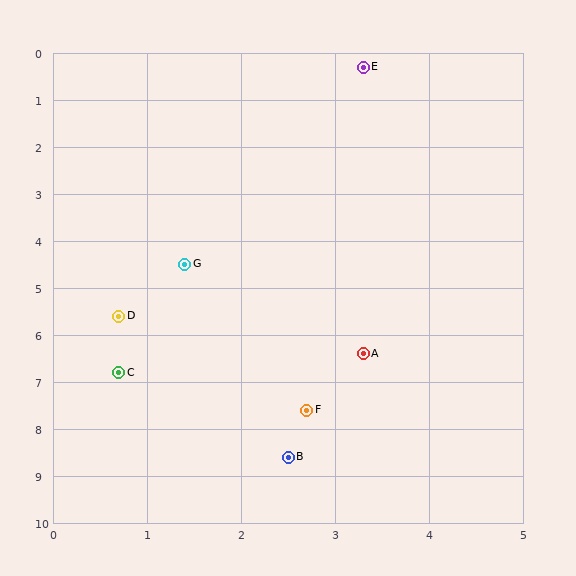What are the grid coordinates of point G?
Point G is at approximately (1.4, 4.5).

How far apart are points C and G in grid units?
Points C and G are about 2.4 grid units apart.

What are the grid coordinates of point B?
Point B is at approximately (2.5, 8.6).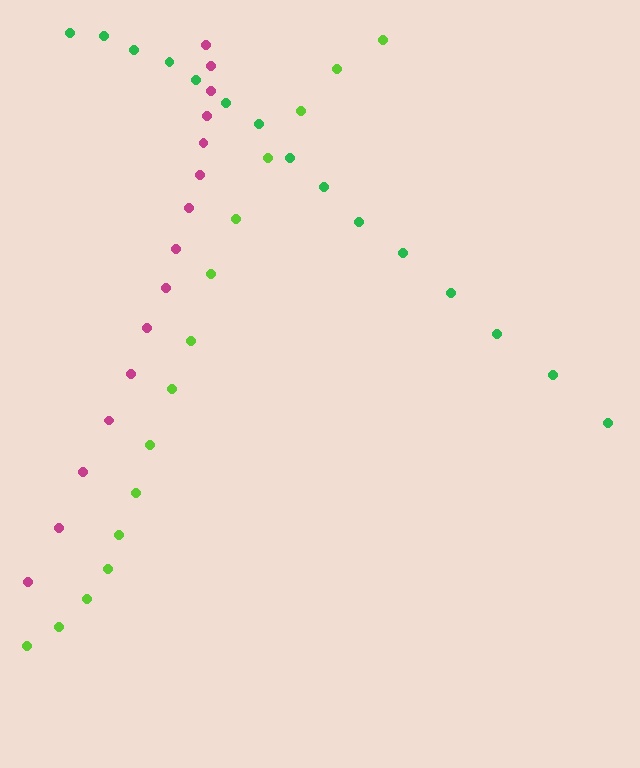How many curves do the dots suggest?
There are 3 distinct paths.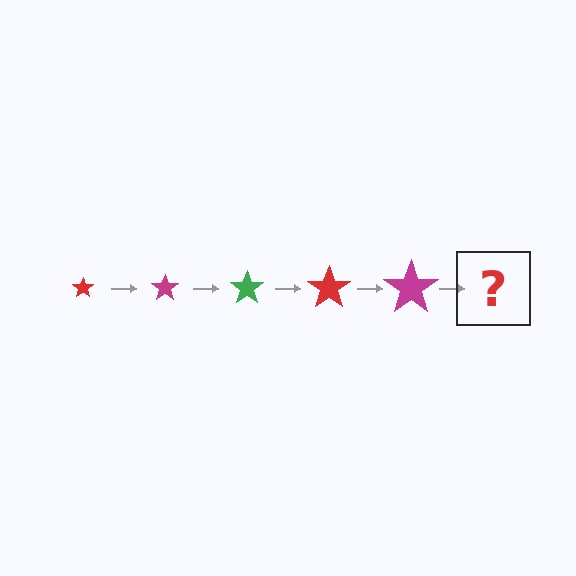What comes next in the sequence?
The next element should be a green star, larger than the previous one.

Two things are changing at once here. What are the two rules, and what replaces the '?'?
The two rules are that the star grows larger each step and the color cycles through red, magenta, and green. The '?' should be a green star, larger than the previous one.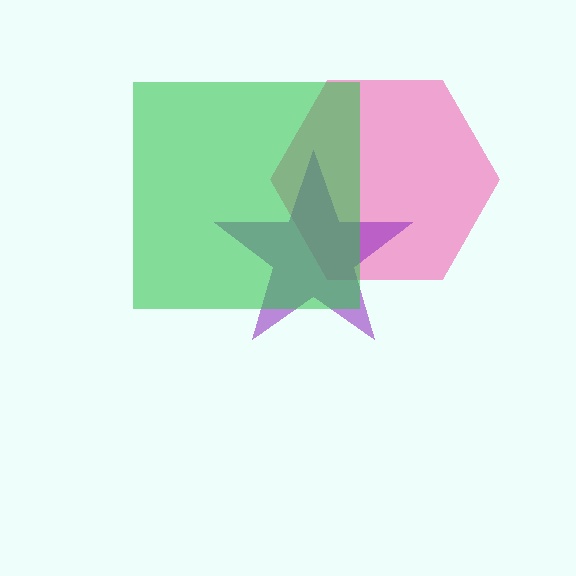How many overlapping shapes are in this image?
There are 3 overlapping shapes in the image.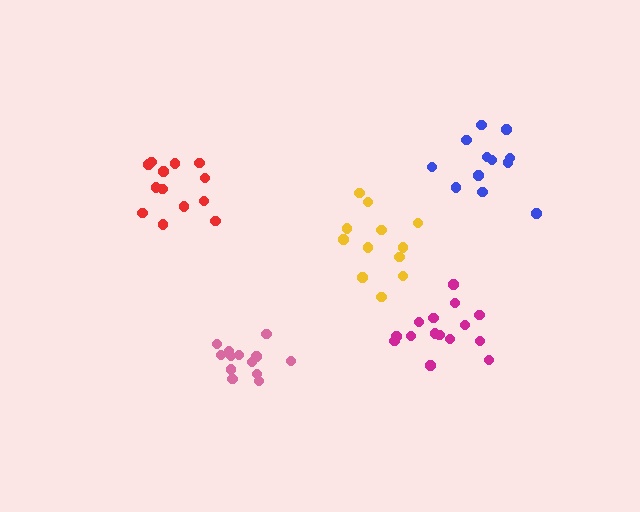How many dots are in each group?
Group 1: 12 dots, Group 2: 13 dots, Group 3: 12 dots, Group 4: 15 dots, Group 5: 13 dots (65 total).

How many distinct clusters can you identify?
There are 5 distinct clusters.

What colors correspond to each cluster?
The clusters are colored: yellow, red, blue, magenta, pink.